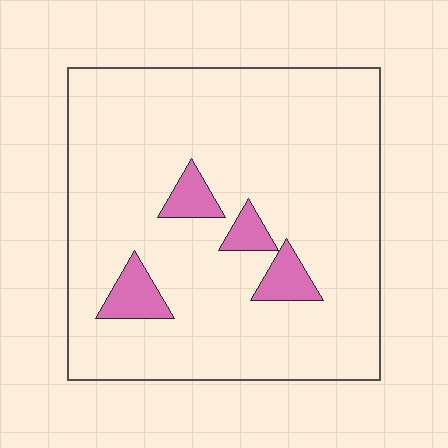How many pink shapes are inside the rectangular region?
4.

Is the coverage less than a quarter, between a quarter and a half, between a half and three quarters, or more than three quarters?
Less than a quarter.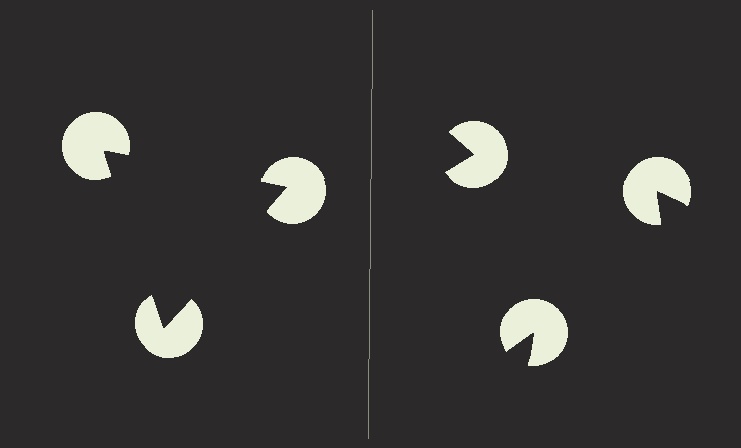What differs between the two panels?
The pac-man discs are positioned identically on both sides; only the wedge orientations differ. On the left they align to a triangle; on the right they are misaligned.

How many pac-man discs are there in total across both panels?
6 — 3 on each side.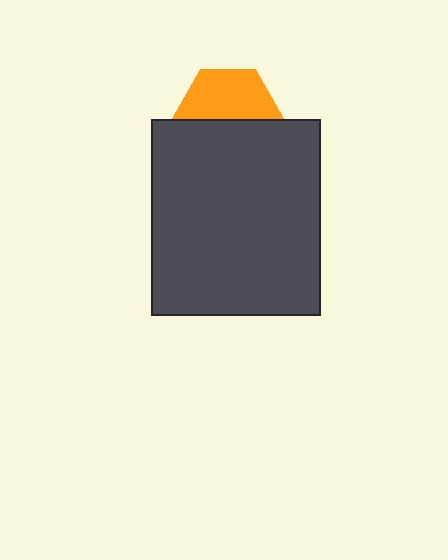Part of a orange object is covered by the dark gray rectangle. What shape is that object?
It is a hexagon.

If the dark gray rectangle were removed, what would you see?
You would see the complete orange hexagon.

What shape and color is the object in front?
The object in front is a dark gray rectangle.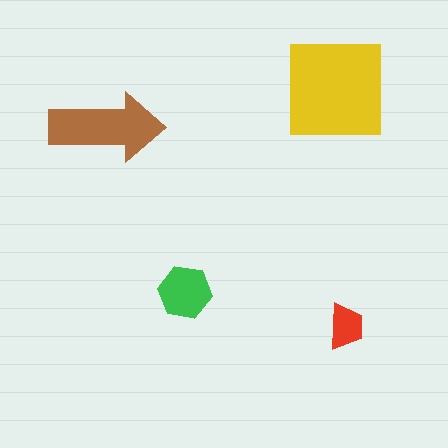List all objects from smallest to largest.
The red trapezoid, the green hexagon, the brown arrow, the yellow square.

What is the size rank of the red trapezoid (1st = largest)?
4th.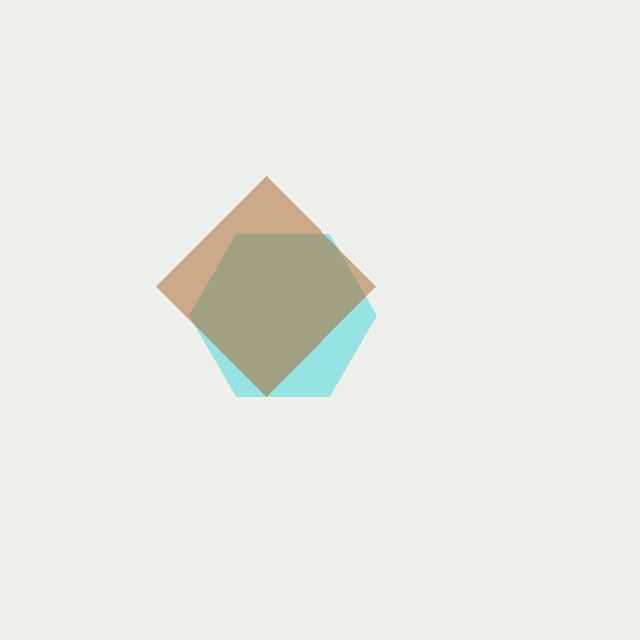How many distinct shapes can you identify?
There are 2 distinct shapes: a cyan hexagon, a brown diamond.